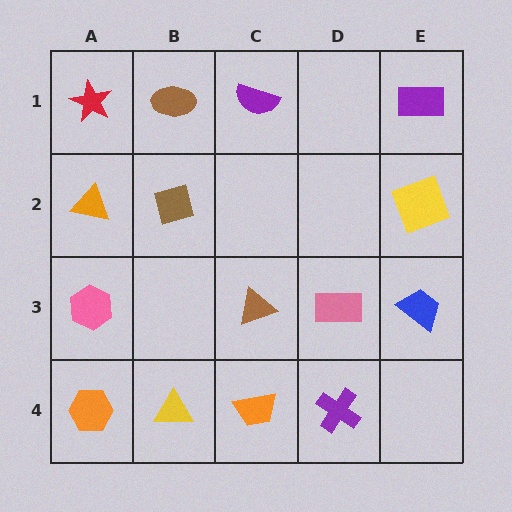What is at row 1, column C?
A purple semicircle.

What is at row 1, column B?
A brown ellipse.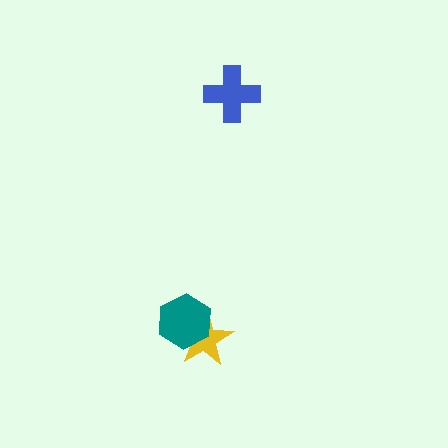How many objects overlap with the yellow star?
1 object overlaps with the yellow star.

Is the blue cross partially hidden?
No, no other shape covers it.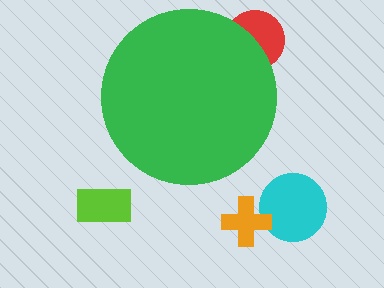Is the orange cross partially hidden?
No, the orange cross is fully visible.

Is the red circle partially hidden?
Yes, the red circle is partially hidden behind the green circle.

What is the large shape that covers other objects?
A green circle.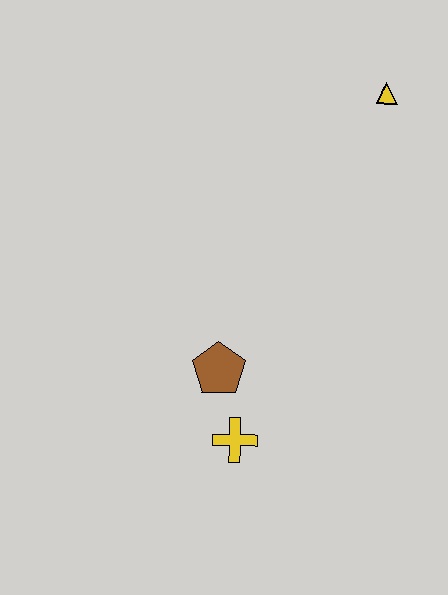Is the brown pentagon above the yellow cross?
Yes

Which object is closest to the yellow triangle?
The brown pentagon is closest to the yellow triangle.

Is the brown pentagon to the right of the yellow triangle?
No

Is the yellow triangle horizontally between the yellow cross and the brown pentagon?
No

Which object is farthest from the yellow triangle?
The yellow cross is farthest from the yellow triangle.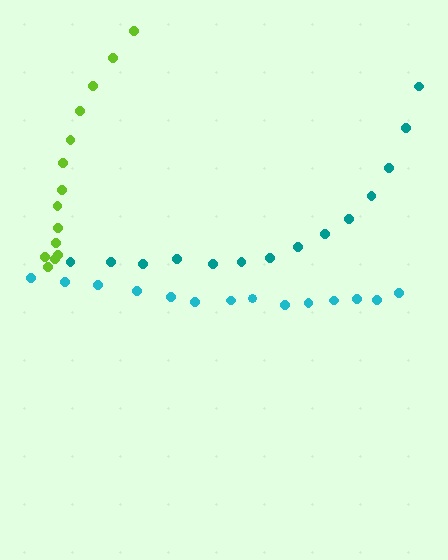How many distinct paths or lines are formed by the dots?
There are 3 distinct paths.